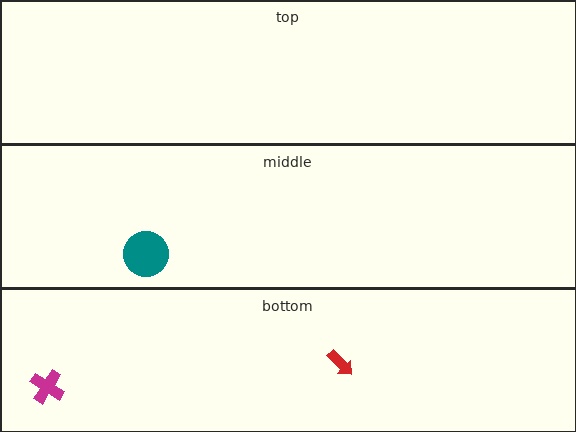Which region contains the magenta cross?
The bottom region.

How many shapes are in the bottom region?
2.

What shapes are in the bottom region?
The magenta cross, the red arrow.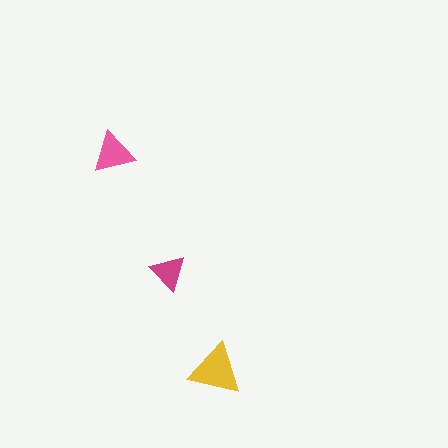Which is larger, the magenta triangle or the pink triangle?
The pink one.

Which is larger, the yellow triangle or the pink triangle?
The yellow one.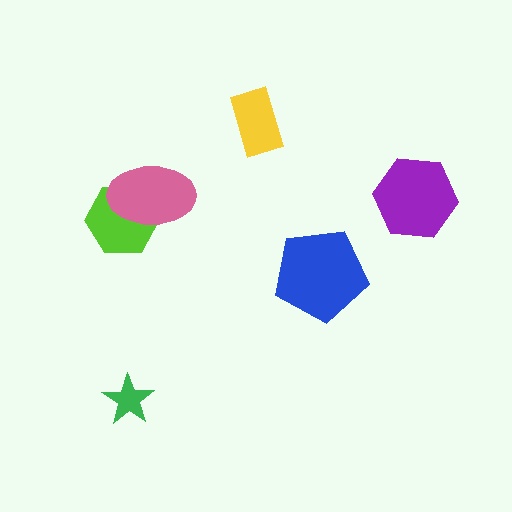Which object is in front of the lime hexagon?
The pink ellipse is in front of the lime hexagon.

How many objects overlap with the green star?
0 objects overlap with the green star.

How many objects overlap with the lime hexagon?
1 object overlaps with the lime hexagon.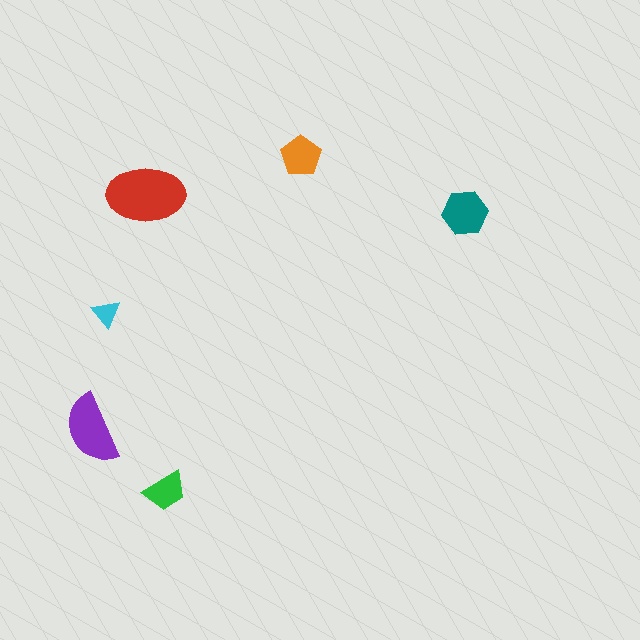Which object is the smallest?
The cyan triangle.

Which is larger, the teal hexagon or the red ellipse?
The red ellipse.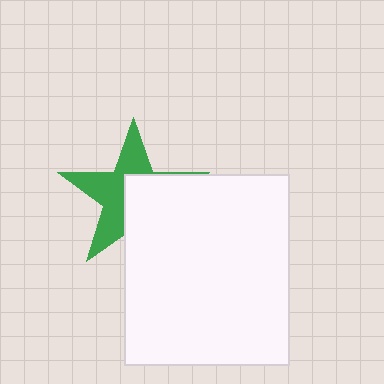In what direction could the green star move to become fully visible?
The green star could move toward the upper-left. That would shift it out from behind the white rectangle entirely.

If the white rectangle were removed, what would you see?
You would see the complete green star.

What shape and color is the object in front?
The object in front is a white rectangle.